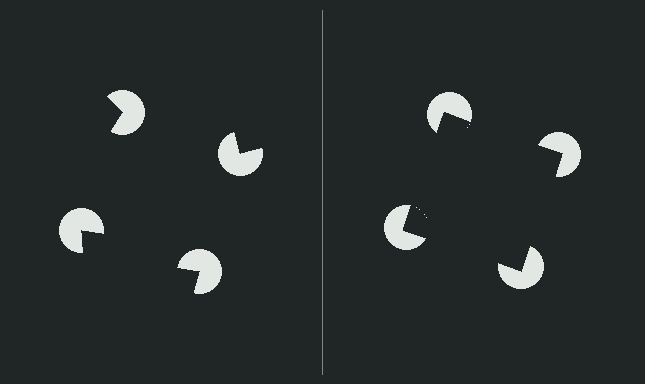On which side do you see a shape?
An illusory square appears on the right side. On the left side the wedge cuts are rotated, so no coherent shape forms.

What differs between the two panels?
The pac-man discs are positioned identically on both sides; only the wedge orientations differ. On the right they align to a square; on the left they are misaligned.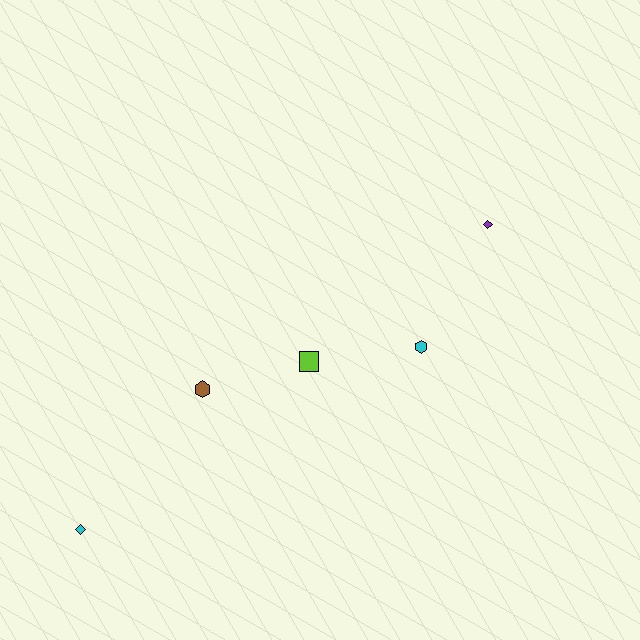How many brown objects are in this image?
There is 1 brown object.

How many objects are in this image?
There are 5 objects.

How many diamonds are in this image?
There are 2 diamonds.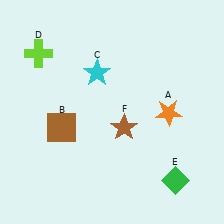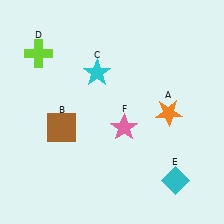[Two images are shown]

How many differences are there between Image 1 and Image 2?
There are 2 differences between the two images.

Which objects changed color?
E changed from green to cyan. F changed from brown to pink.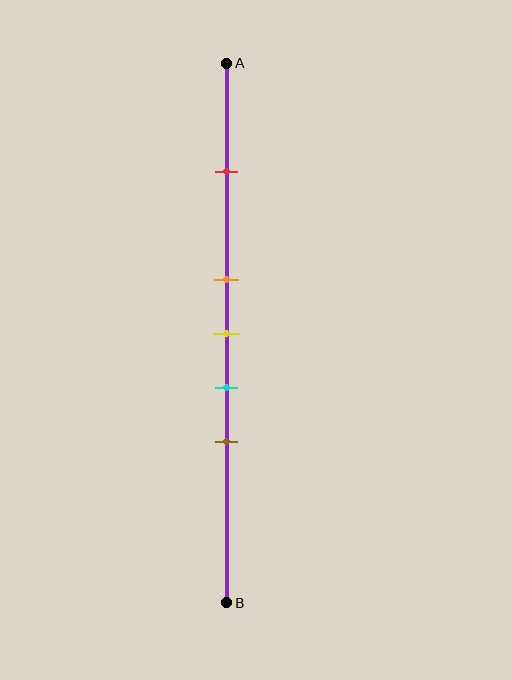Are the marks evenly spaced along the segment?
No, the marks are not evenly spaced.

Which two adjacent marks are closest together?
The orange and yellow marks are the closest adjacent pair.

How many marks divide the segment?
There are 5 marks dividing the segment.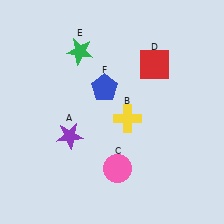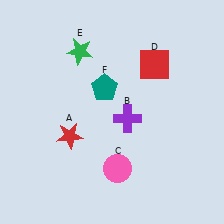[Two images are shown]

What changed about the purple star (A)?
In Image 1, A is purple. In Image 2, it changed to red.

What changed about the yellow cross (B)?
In Image 1, B is yellow. In Image 2, it changed to purple.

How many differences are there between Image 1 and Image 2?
There are 3 differences between the two images.